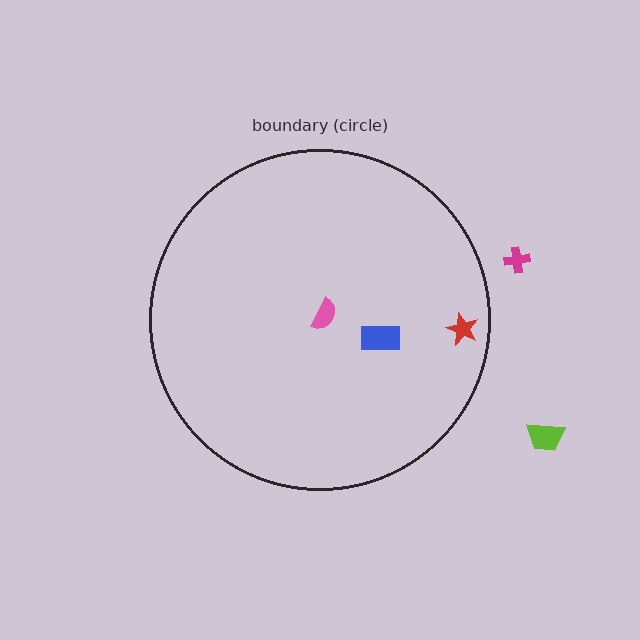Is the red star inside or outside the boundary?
Inside.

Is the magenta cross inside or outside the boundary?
Outside.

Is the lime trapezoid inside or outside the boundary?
Outside.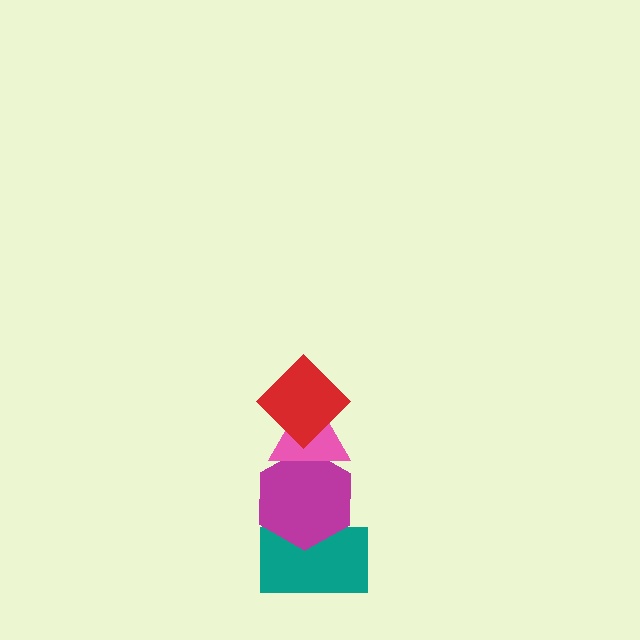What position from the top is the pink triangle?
The pink triangle is 2nd from the top.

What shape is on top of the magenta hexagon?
The pink triangle is on top of the magenta hexagon.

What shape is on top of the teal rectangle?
The magenta hexagon is on top of the teal rectangle.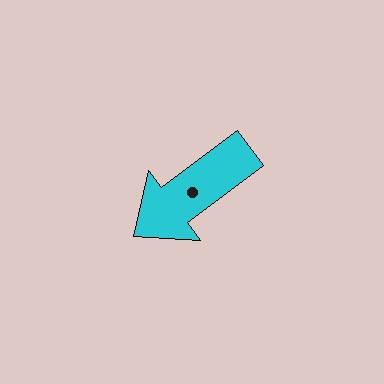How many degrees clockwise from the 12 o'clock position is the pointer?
Approximately 233 degrees.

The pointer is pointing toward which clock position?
Roughly 8 o'clock.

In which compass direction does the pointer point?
Southwest.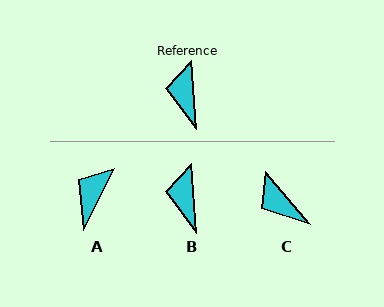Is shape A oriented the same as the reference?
No, it is off by about 31 degrees.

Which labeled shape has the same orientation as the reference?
B.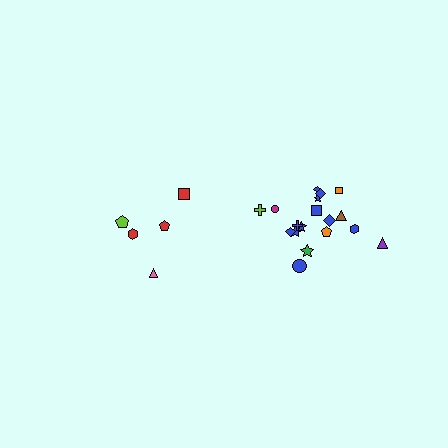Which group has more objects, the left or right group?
The right group.